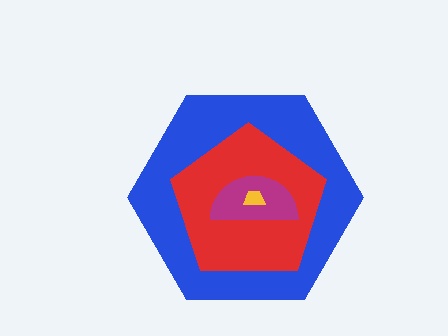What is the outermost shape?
The blue hexagon.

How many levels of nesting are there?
4.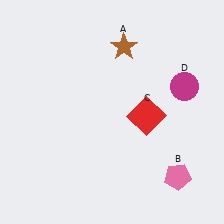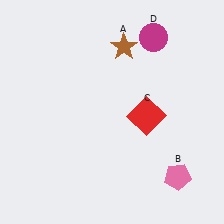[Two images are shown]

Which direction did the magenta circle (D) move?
The magenta circle (D) moved up.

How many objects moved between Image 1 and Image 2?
1 object moved between the two images.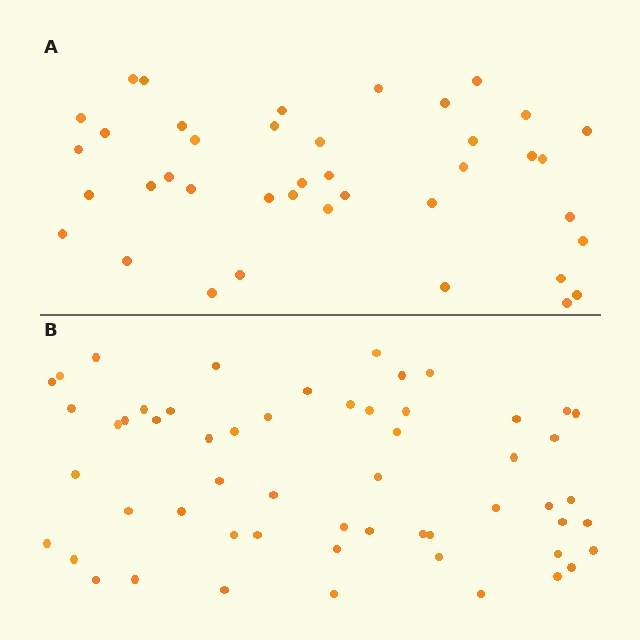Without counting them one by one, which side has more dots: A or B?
Region B (the bottom region) has more dots.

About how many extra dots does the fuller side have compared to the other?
Region B has approximately 15 more dots than region A.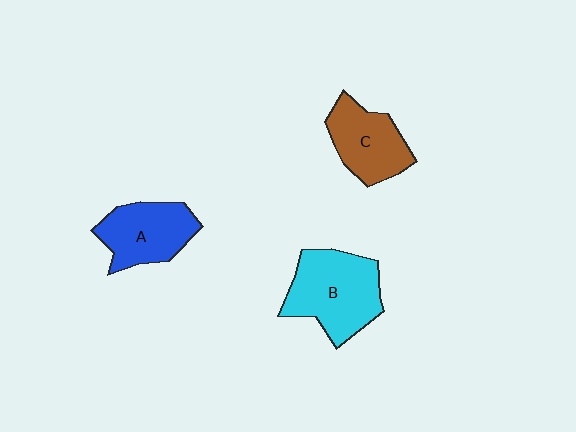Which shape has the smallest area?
Shape C (brown).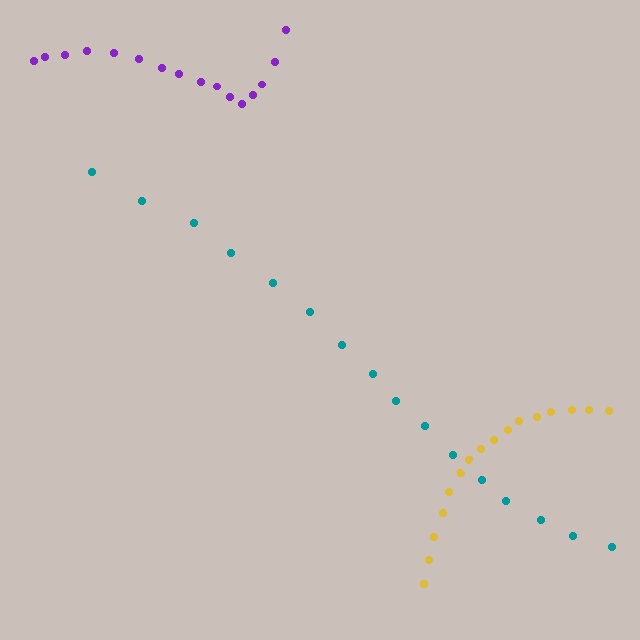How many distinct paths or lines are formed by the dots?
There are 3 distinct paths.